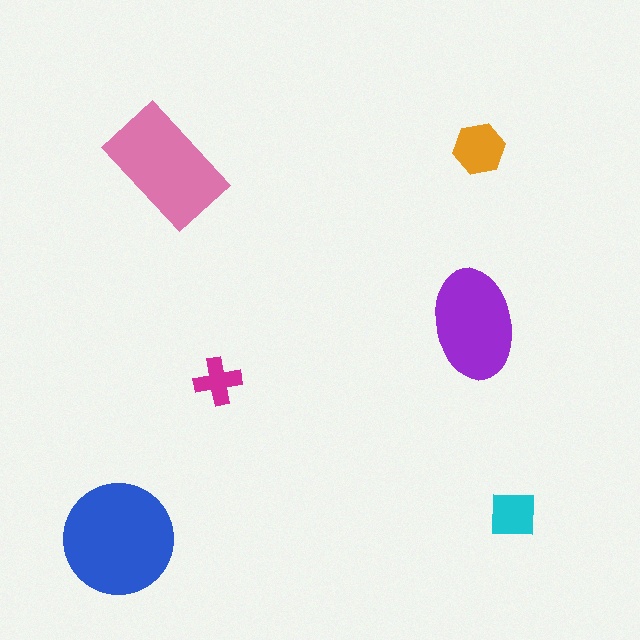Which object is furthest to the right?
The cyan square is rightmost.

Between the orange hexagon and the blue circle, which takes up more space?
The blue circle.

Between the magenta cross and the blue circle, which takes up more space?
The blue circle.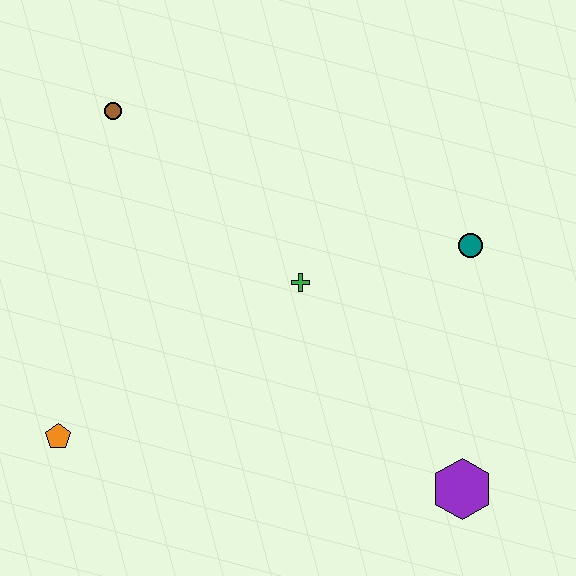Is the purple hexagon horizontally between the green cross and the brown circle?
No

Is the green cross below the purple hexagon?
No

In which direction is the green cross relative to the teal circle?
The green cross is to the left of the teal circle.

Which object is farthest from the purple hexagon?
The brown circle is farthest from the purple hexagon.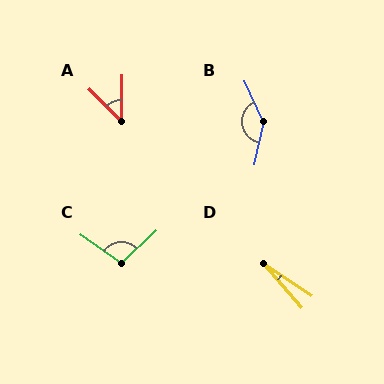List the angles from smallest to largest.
D (16°), A (45°), C (101°), B (144°).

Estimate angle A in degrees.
Approximately 45 degrees.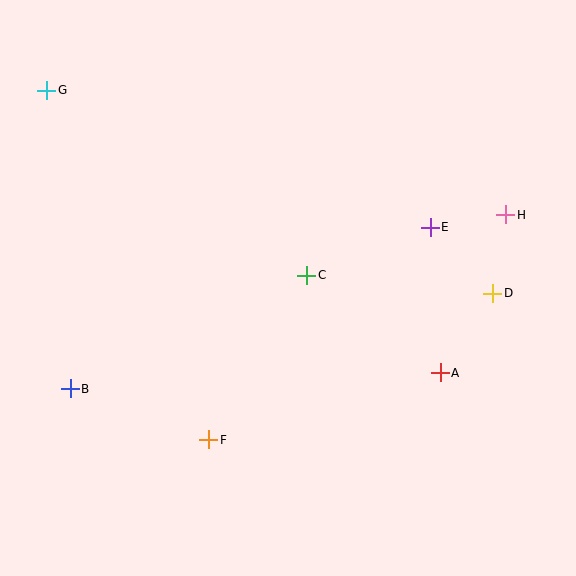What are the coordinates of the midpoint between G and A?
The midpoint between G and A is at (243, 232).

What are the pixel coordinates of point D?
Point D is at (493, 294).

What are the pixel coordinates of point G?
Point G is at (47, 90).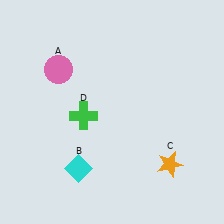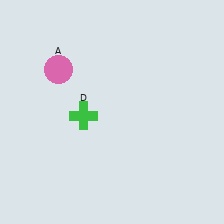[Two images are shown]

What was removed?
The cyan diamond (B), the orange star (C) were removed in Image 2.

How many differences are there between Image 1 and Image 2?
There are 2 differences between the two images.